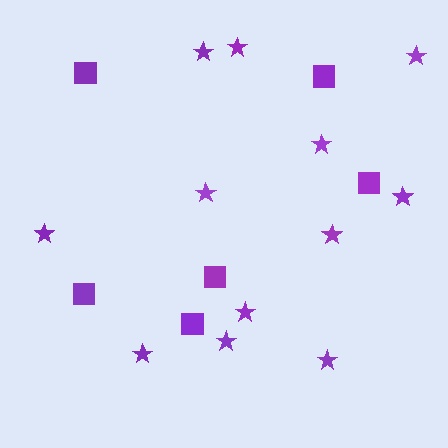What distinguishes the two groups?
There are 2 groups: one group of stars (12) and one group of squares (6).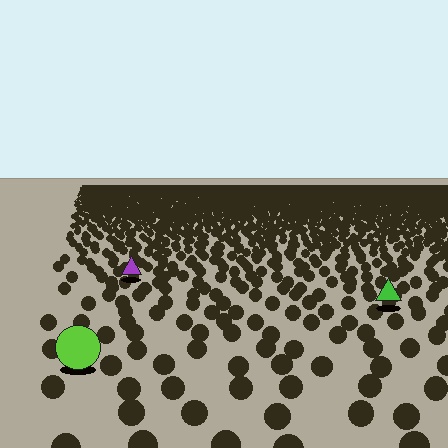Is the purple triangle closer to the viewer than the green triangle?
No. The green triangle is closer — you can tell from the texture gradient: the ground texture is coarser near it.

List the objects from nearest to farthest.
From nearest to farthest: the lime circle, the green triangle, the purple triangle.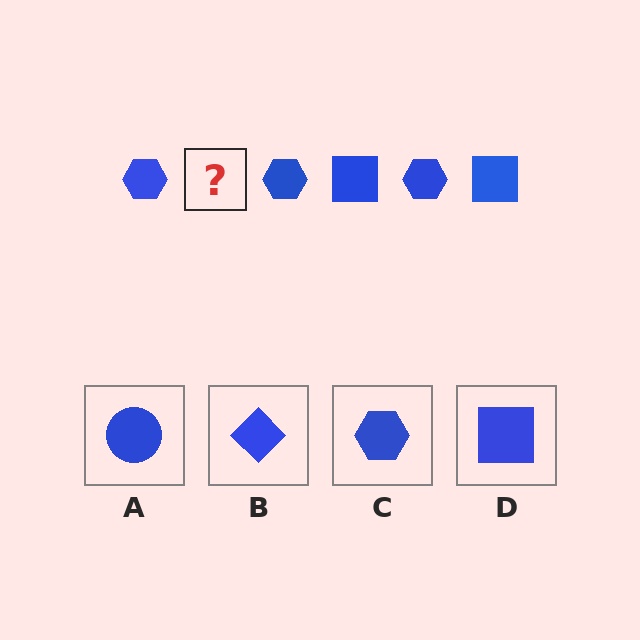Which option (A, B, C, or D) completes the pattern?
D.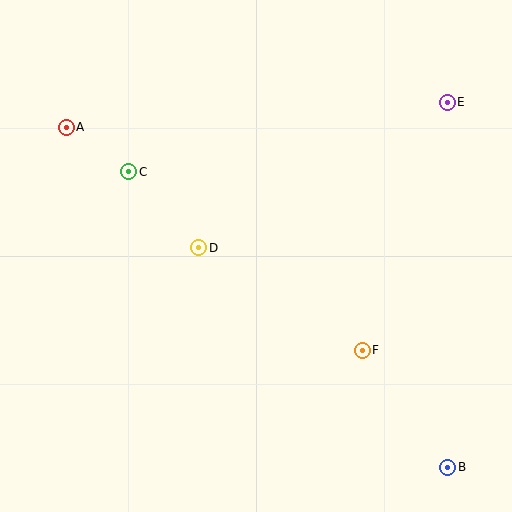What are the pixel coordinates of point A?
Point A is at (66, 127).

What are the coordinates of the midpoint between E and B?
The midpoint between E and B is at (448, 285).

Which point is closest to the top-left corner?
Point A is closest to the top-left corner.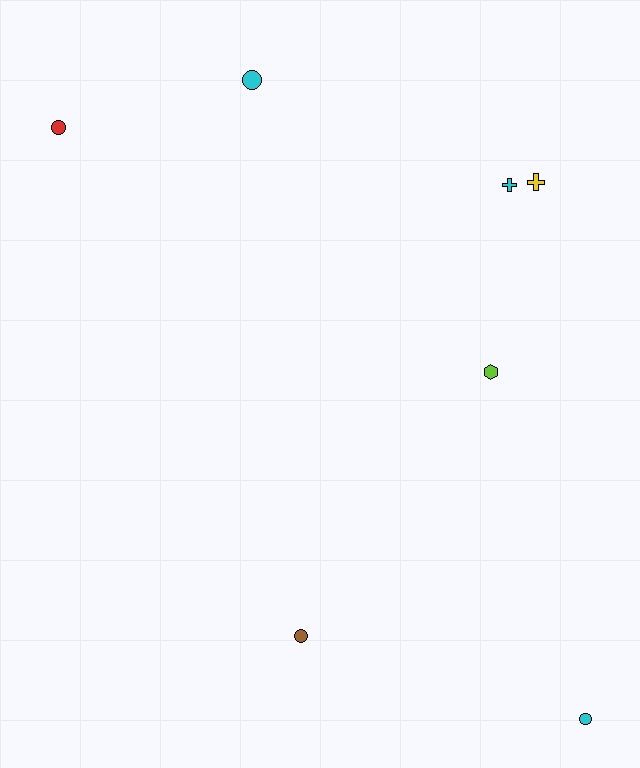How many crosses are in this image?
There are 2 crosses.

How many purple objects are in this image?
There are no purple objects.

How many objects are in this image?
There are 7 objects.